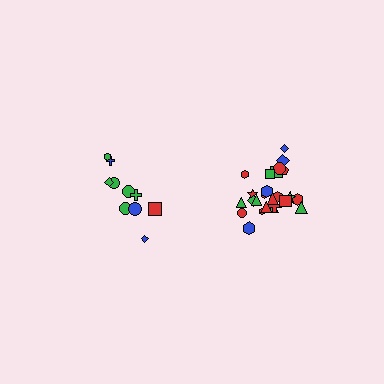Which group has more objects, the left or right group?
The right group.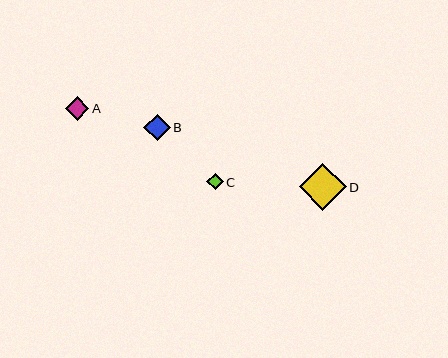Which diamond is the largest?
Diamond D is the largest with a size of approximately 47 pixels.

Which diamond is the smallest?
Diamond C is the smallest with a size of approximately 16 pixels.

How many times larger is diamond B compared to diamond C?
Diamond B is approximately 1.6 times the size of diamond C.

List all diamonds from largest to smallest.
From largest to smallest: D, B, A, C.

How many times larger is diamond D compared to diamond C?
Diamond D is approximately 2.9 times the size of diamond C.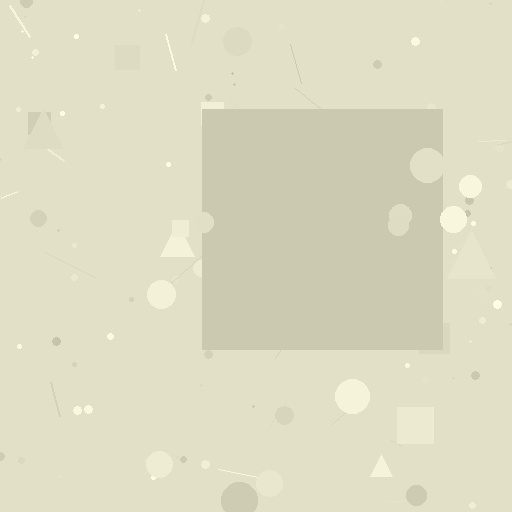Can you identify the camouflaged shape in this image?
The camouflaged shape is a square.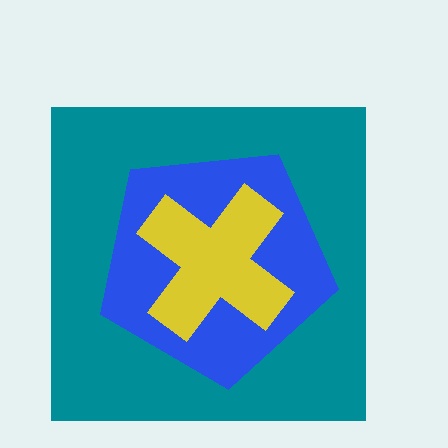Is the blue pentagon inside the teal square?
Yes.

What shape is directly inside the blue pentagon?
The yellow cross.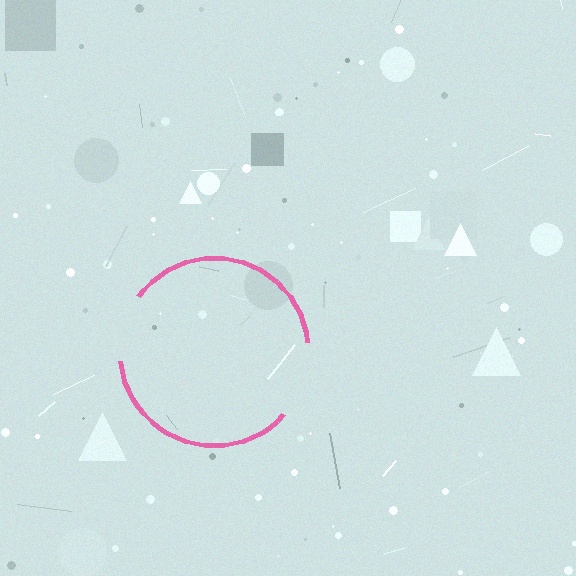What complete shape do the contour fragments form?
The contour fragments form a circle.